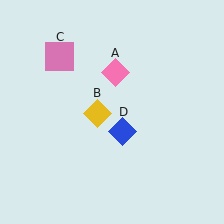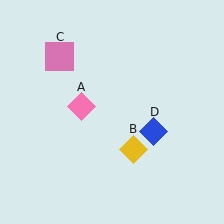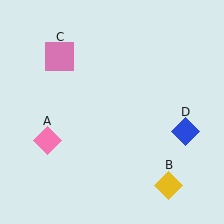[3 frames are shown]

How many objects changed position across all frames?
3 objects changed position: pink diamond (object A), yellow diamond (object B), blue diamond (object D).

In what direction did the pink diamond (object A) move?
The pink diamond (object A) moved down and to the left.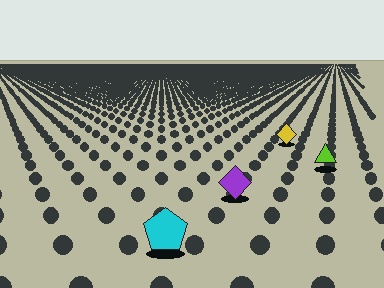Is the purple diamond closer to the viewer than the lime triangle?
Yes. The purple diamond is closer — you can tell from the texture gradient: the ground texture is coarser near it.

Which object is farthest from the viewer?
The yellow diamond is farthest from the viewer. It appears smaller and the ground texture around it is denser.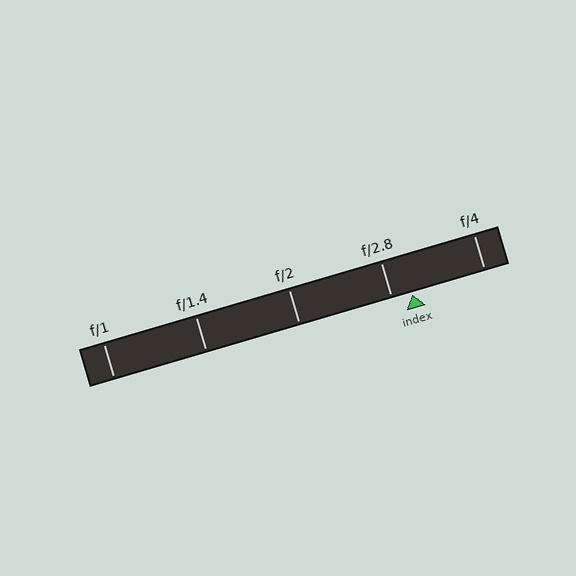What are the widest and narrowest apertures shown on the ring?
The widest aperture shown is f/1 and the narrowest is f/4.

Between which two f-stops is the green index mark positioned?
The index mark is between f/2.8 and f/4.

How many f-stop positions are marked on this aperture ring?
There are 5 f-stop positions marked.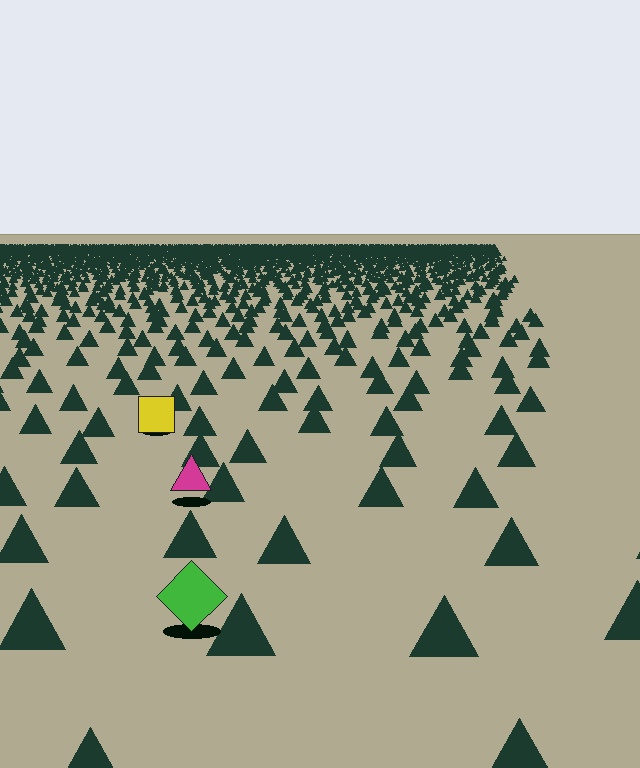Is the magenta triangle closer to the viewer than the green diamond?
No. The green diamond is closer — you can tell from the texture gradient: the ground texture is coarser near it.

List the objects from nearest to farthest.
From nearest to farthest: the green diamond, the magenta triangle, the yellow square.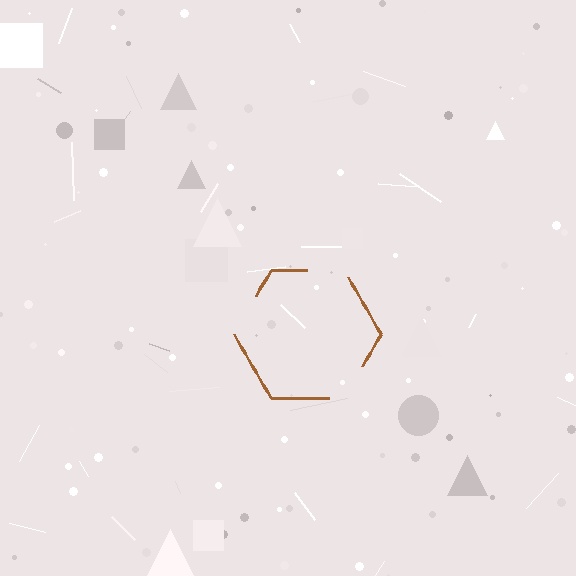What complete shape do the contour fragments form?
The contour fragments form a hexagon.